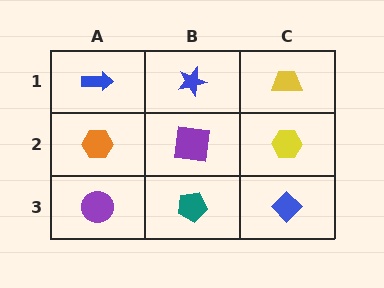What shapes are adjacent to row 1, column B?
A purple square (row 2, column B), a blue arrow (row 1, column A), a yellow trapezoid (row 1, column C).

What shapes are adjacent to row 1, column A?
An orange hexagon (row 2, column A), a blue star (row 1, column B).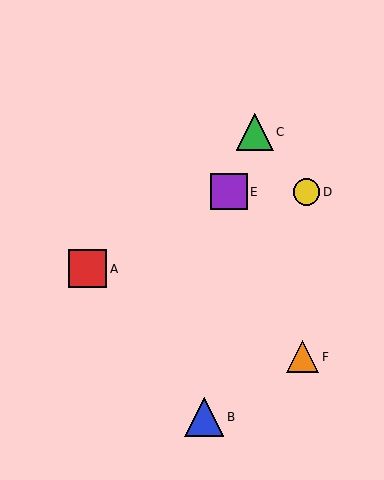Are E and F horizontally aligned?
No, E is at y≈192 and F is at y≈357.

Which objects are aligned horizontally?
Objects D, E are aligned horizontally.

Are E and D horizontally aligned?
Yes, both are at y≈192.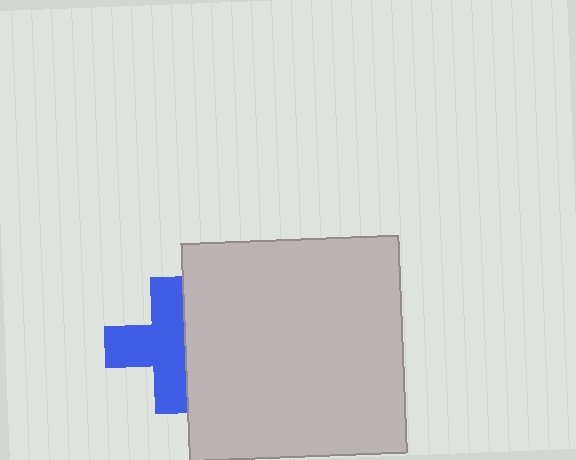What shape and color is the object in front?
The object in front is a light gray square.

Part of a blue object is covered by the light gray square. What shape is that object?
It is a cross.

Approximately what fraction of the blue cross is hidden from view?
Roughly 35% of the blue cross is hidden behind the light gray square.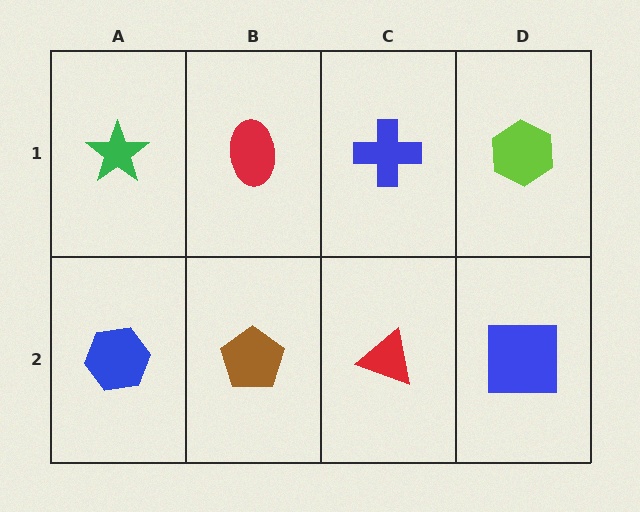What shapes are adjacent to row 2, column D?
A lime hexagon (row 1, column D), a red triangle (row 2, column C).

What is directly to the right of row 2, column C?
A blue square.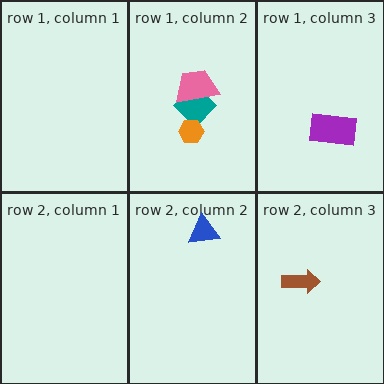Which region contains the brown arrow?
The row 2, column 3 region.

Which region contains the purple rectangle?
The row 1, column 3 region.